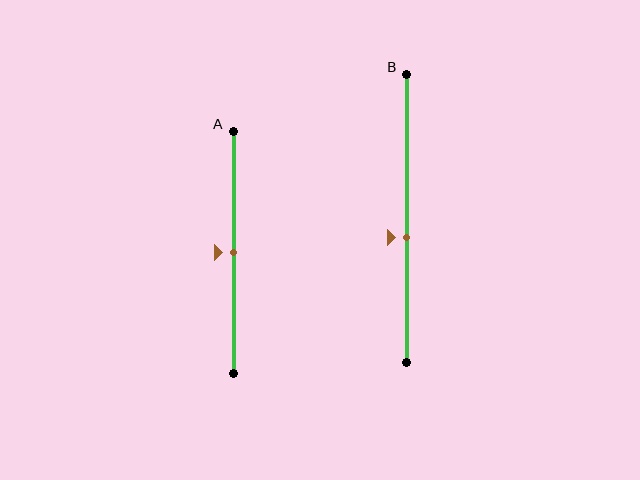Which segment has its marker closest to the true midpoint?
Segment A has its marker closest to the true midpoint.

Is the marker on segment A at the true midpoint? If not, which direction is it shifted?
Yes, the marker on segment A is at the true midpoint.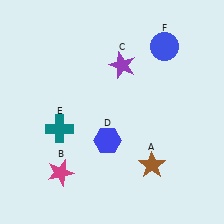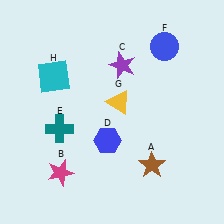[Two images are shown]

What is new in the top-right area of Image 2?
A yellow triangle (G) was added in the top-right area of Image 2.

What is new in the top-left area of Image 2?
A cyan square (H) was added in the top-left area of Image 2.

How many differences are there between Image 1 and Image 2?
There are 2 differences between the two images.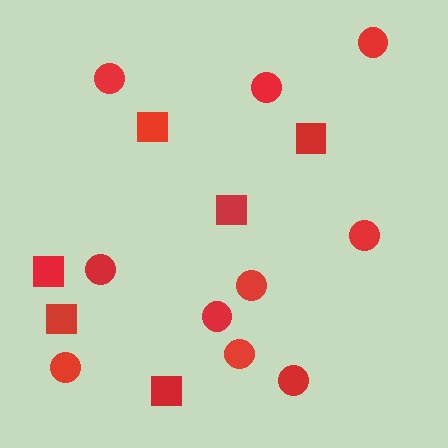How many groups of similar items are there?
There are 2 groups: one group of squares (6) and one group of circles (10).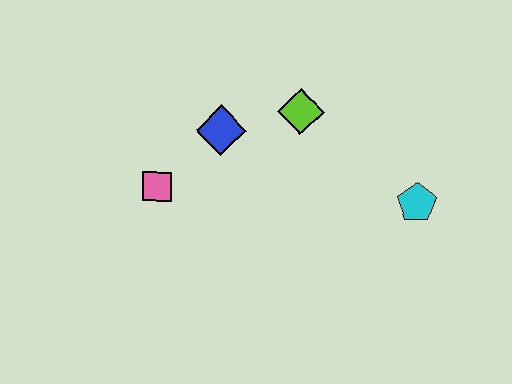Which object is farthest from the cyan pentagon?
The pink square is farthest from the cyan pentagon.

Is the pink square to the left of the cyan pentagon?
Yes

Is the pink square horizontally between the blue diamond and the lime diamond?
No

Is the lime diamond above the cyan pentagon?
Yes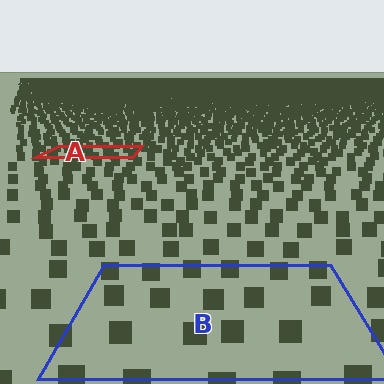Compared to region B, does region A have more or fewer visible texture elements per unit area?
Region A has more texture elements per unit area — they are packed more densely because it is farther away.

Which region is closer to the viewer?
Region B is closer. The texture elements there are larger and more spread out.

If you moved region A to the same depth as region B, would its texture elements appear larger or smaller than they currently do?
They would appear larger. At a closer depth, the same texture elements are projected at a bigger on-screen size.